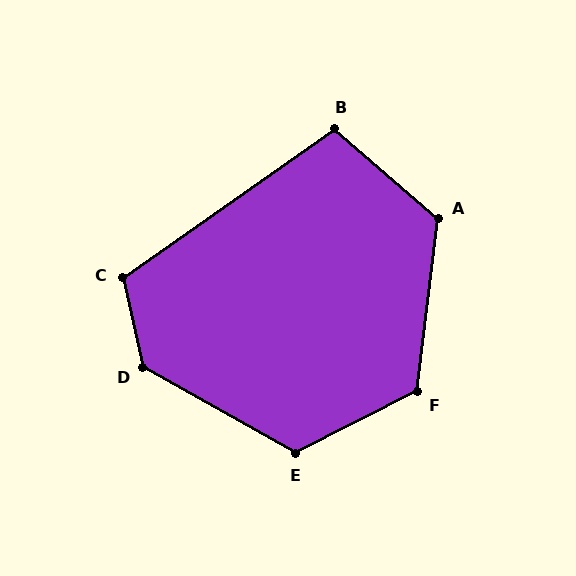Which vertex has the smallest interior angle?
B, at approximately 104 degrees.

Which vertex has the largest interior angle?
D, at approximately 132 degrees.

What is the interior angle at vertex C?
Approximately 112 degrees (obtuse).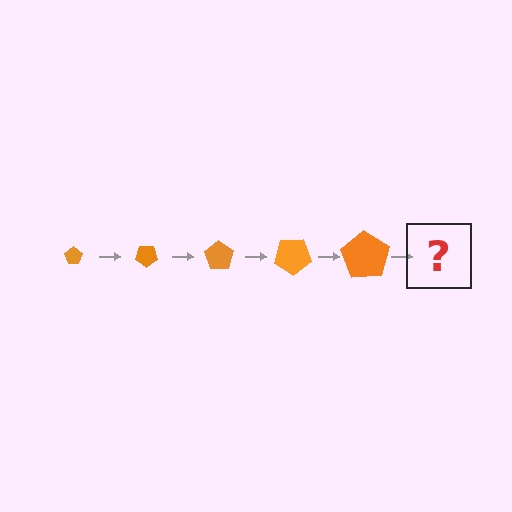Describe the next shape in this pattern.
It should be a pentagon, larger than the previous one and rotated 175 degrees from the start.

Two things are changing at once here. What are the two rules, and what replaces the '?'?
The two rules are that the pentagon grows larger each step and it rotates 35 degrees each step. The '?' should be a pentagon, larger than the previous one and rotated 175 degrees from the start.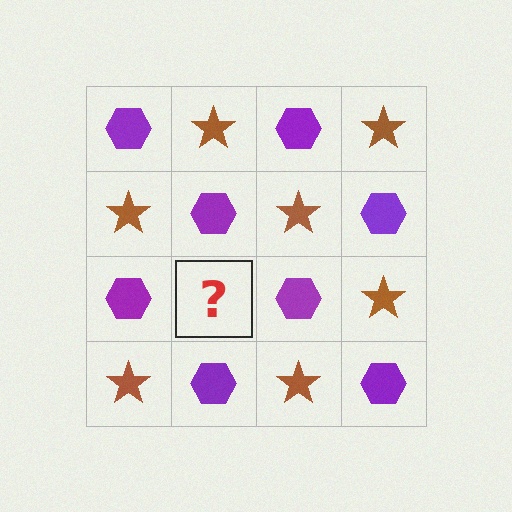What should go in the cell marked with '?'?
The missing cell should contain a brown star.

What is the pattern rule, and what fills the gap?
The rule is that it alternates purple hexagon and brown star in a checkerboard pattern. The gap should be filled with a brown star.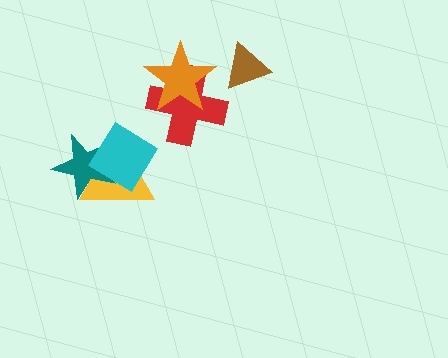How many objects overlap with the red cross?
1 object overlaps with the red cross.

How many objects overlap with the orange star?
1 object overlaps with the orange star.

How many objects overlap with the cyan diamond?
2 objects overlap with the cyan diamond.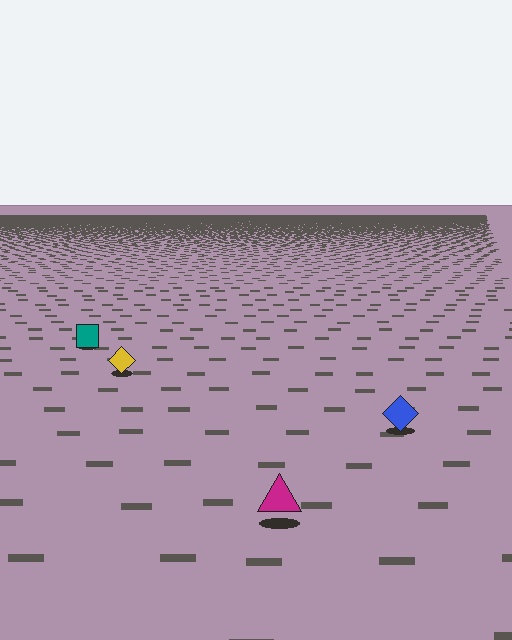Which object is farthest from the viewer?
The teal square is farthest from the viewer. It appears smaller and the ground texture around it is denser.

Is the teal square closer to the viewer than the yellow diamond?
No. The yellow diamond is closer — you can tell from the texture gradient: the ground texture is coarser near it.